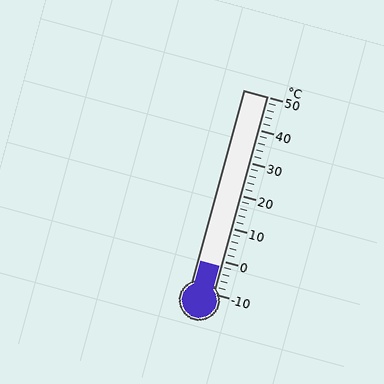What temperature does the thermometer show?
The thermometer shows approximately -2°C.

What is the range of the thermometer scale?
The thermometer scale ranges from -10°C to 50°C.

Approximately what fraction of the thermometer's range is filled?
The thermometer is filled to approximately 15% of its range.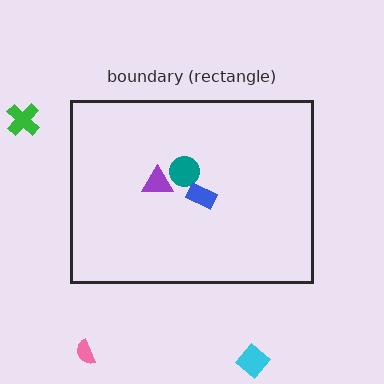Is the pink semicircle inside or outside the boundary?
Outside.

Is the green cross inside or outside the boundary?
Outside.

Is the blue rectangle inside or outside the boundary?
Inside.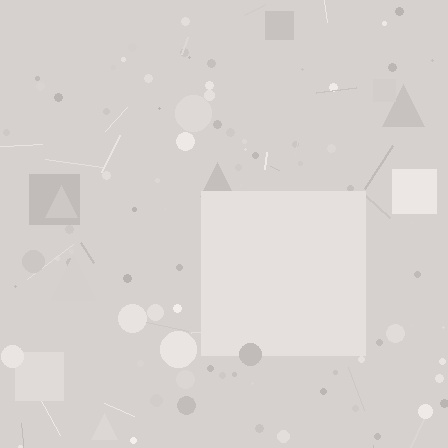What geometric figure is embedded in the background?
A square is embedded in the background.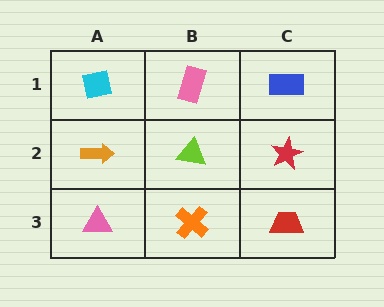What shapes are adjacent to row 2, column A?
A cyan square (row 1, column A), a pink triangle (row 3, column A), a lime triangle (row 2, column B).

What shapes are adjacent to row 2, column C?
A blue rectangle (row 1, column C), a red trapezoid (row 3, column C), a lime triangle (row 2, column B).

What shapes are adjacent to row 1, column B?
A lime triangle (row 2, column B), a cyan square (row 1, column A), a blue rectangle (row 1, column C).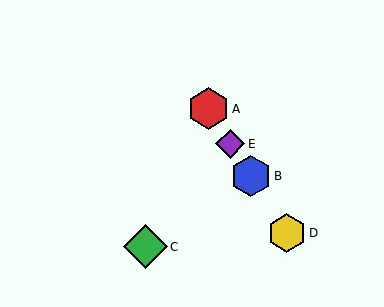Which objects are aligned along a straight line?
Objects A, B, D, E are aligned along a straight line.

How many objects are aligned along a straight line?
4 objects (A, B, D, E) are aligned along a straight line.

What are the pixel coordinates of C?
Object C is at (145, 247).